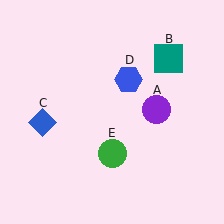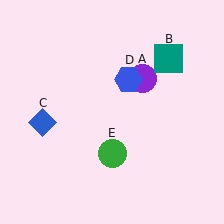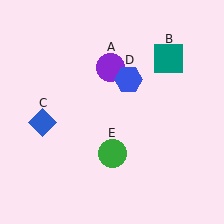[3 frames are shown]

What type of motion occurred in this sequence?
The purple circle (object A) rotated counterclockwise around the center of the scene.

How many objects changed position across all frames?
1 object changed position: purple circle (object A).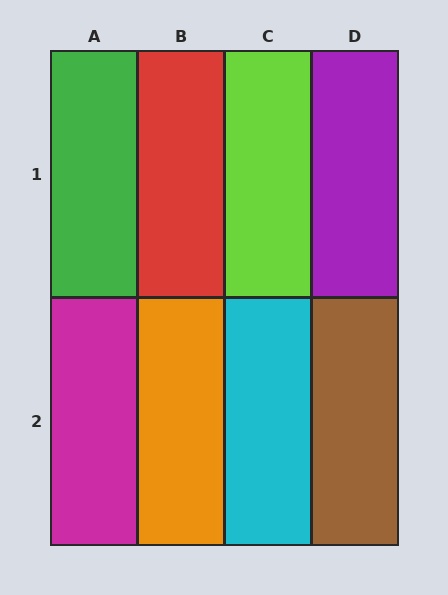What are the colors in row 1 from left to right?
Green, red, lime, purple.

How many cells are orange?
1 cell is orange.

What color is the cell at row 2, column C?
Cyan.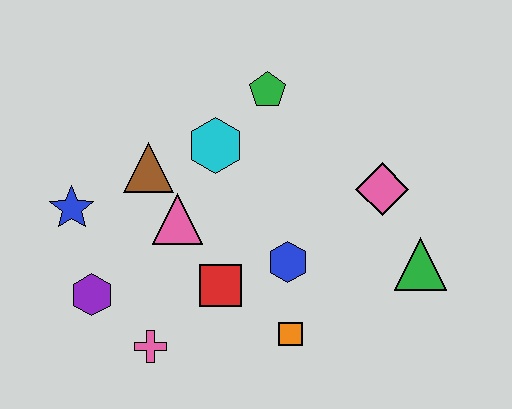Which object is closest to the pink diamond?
The green triangle is closest to the pink diamond.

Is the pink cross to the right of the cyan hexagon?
No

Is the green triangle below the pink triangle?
Yes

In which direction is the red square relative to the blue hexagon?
The red square is to the left of the blue hexagon.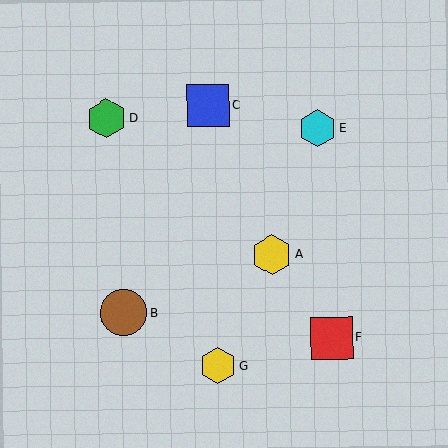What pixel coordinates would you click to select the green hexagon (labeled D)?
Click at (106, 118) to select the green hexagon D.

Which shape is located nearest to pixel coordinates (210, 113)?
The blue square (labeled C) at (208, 105) is nearest to that location.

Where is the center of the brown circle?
The center of the brown circle is at (124, 313).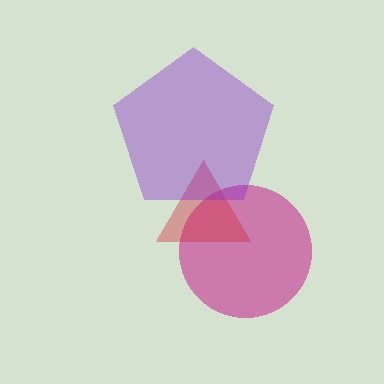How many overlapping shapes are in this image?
There are 3 overlapping shapes in the image.